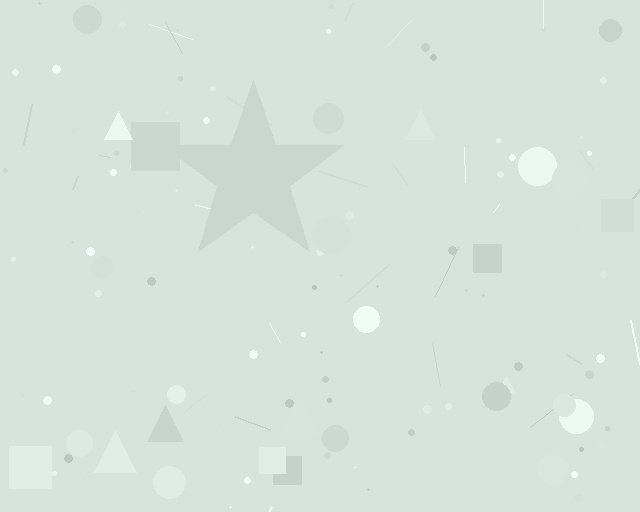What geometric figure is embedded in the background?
A star is embedded in the background.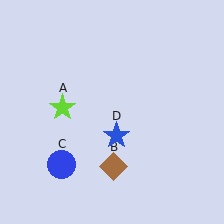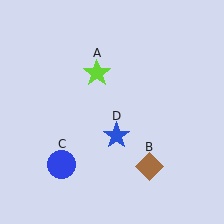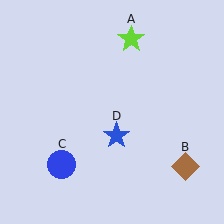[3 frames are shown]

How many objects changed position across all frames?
2 objects changed position: lime star (object A), brown diamond (object B).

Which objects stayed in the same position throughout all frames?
Blue circle (object C) and blue star (object D) remained stationary.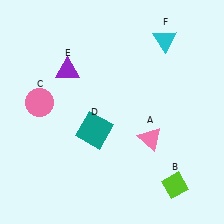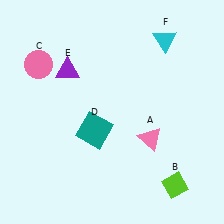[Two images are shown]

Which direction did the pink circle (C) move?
The pink circle (C) moved up.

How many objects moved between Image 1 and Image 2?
1 object moved between the two images.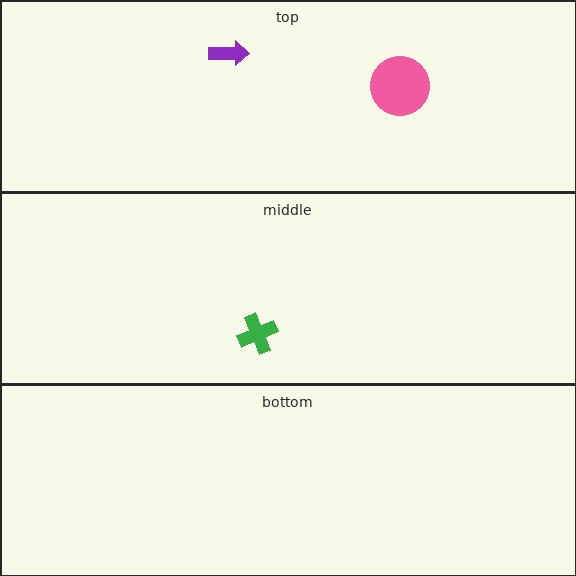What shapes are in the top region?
The pink circle, the purple arrow.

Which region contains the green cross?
The middle region.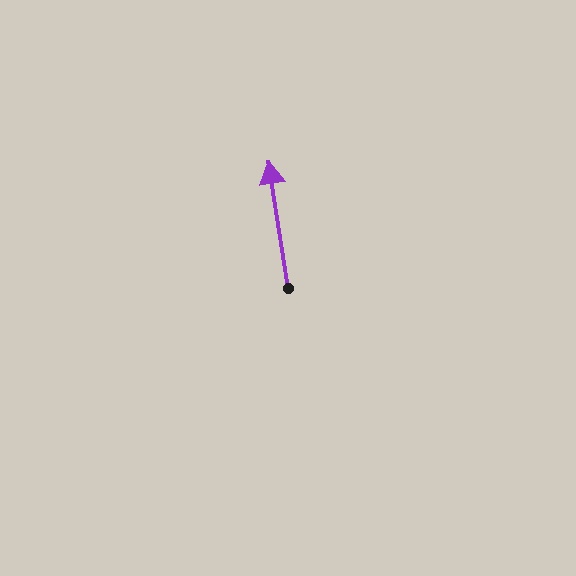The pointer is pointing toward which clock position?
Roughly 12 o'clock.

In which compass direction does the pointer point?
North.